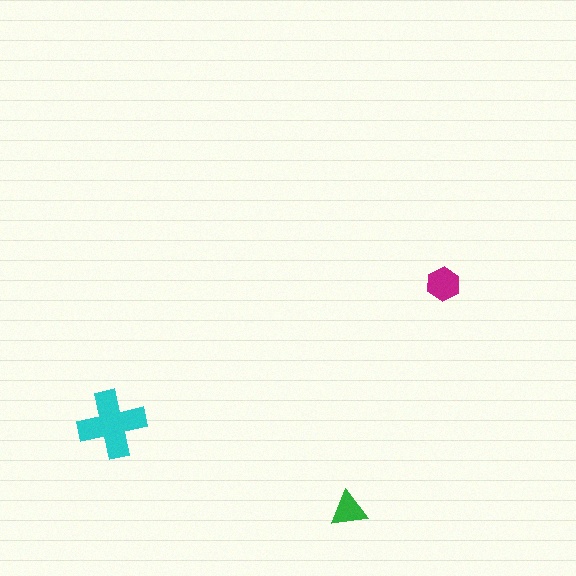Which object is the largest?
The cyan cross.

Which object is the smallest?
The green triangle.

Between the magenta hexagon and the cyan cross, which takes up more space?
The cyan cross.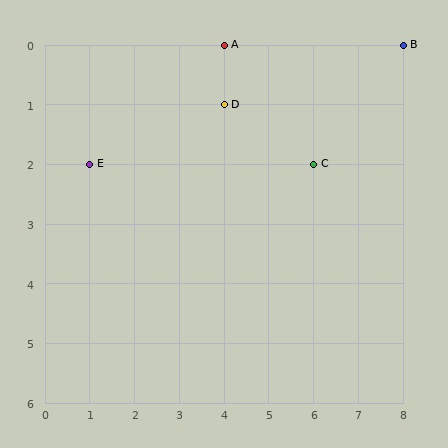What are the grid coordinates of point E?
Point E is at grid coordinates (1, 2).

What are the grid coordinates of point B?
Point B is at grid coordinates (8, 0).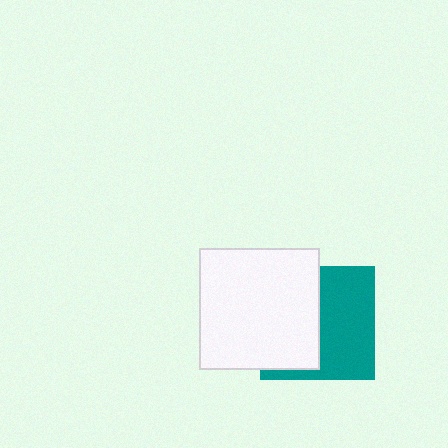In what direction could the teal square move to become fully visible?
The teal square could move right. That would shift it out from behind the white square entirely.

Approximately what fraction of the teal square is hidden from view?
Roughly 47% of the teal square is hidden behind the white square.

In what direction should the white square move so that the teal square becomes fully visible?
The white square should move left. That is the shortest direction to clear the overlap and leave the teal square fully visible.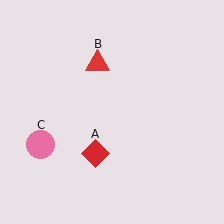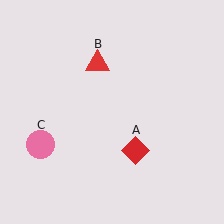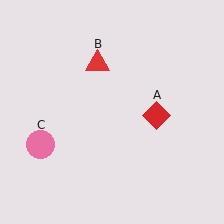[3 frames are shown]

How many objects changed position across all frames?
1 object changed position: red diamond (object A).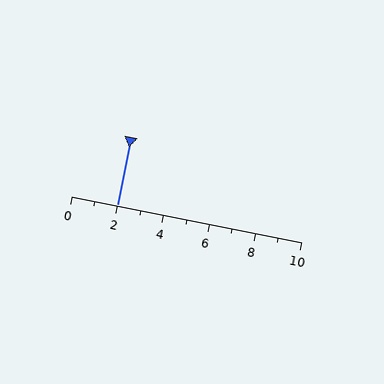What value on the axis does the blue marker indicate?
The marker indicates approximately 2.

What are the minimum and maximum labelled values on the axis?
The axis runs from 0 to 10.